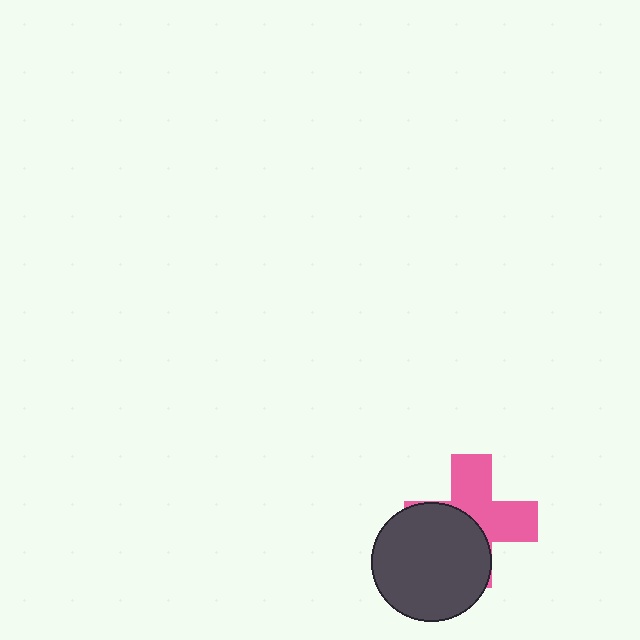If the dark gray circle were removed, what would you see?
You would see the complete pink cross.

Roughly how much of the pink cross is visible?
About half of it is visible (roughly 51%).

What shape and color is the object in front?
The object in front is a dark gray circle.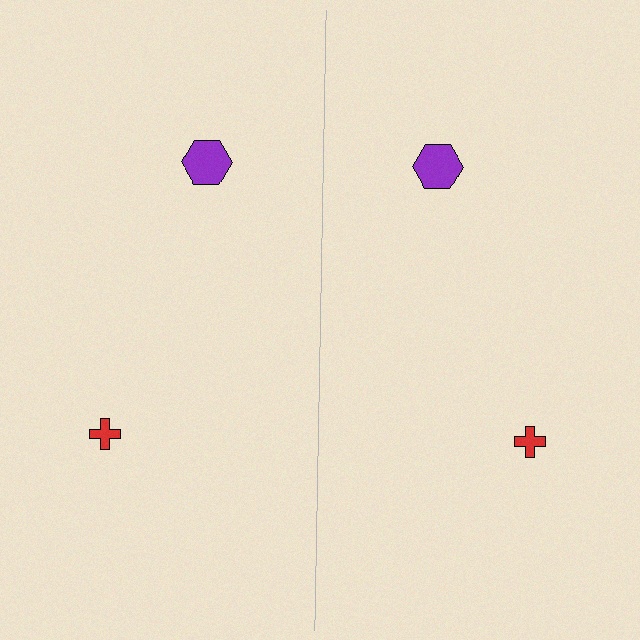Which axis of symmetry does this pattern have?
The pattern has a vertical axis of symmetry running through the center of the image.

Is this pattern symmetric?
Yes, this pattern has bilateral (reflection) symmetry.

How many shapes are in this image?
There are 4 shapes in this image.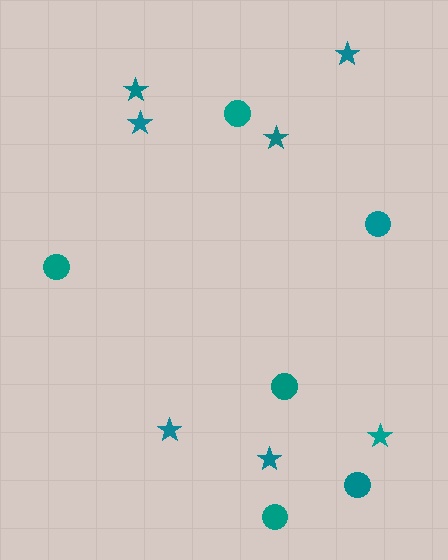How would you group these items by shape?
There are 2 groups: one group of circles (6) and one group of stars (7).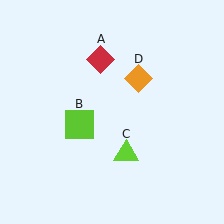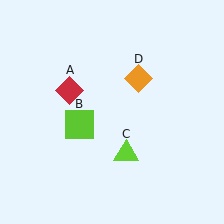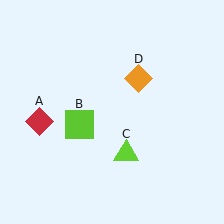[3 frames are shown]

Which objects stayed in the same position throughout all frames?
Lime square (object B) and lime triangle (object C) and orange diamond (object D) remained stationary.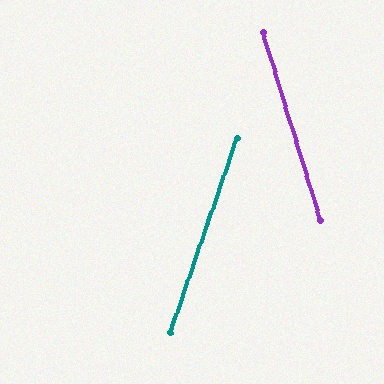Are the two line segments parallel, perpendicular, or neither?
Neither parallel nor perpendicular — they differ by about 36°.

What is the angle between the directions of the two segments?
Approximately 36 degrees.